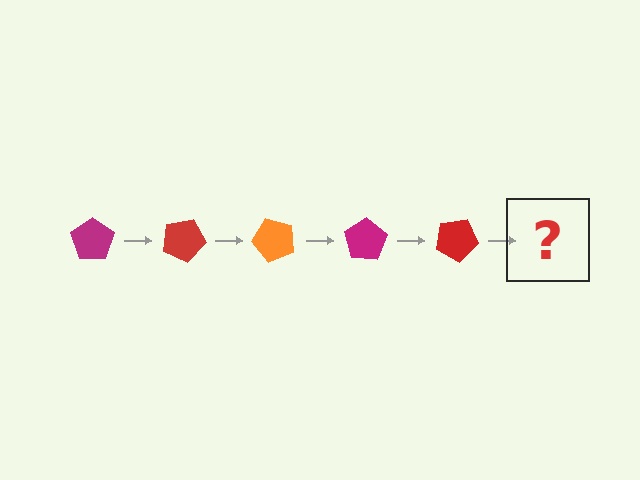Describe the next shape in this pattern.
It should be an orange pentagon, rotated 125 degrees from the start.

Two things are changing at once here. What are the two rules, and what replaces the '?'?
The two rules are that it rotates 25 degrees each step and the color cycles through magenta, red, and orange. The '?' should be an orange pentagon, rotated 125 degrees from the start.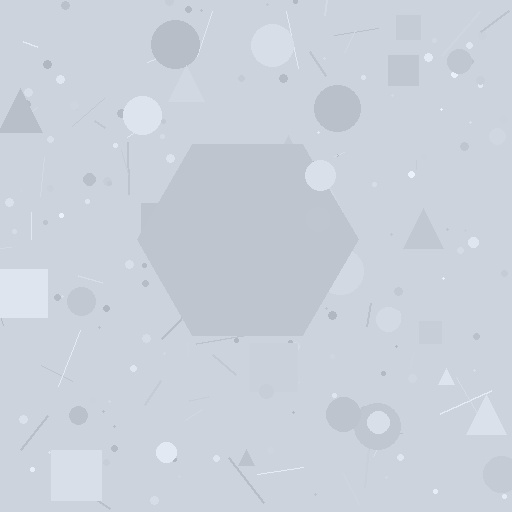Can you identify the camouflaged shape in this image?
The camouflaged shape is a hexagon.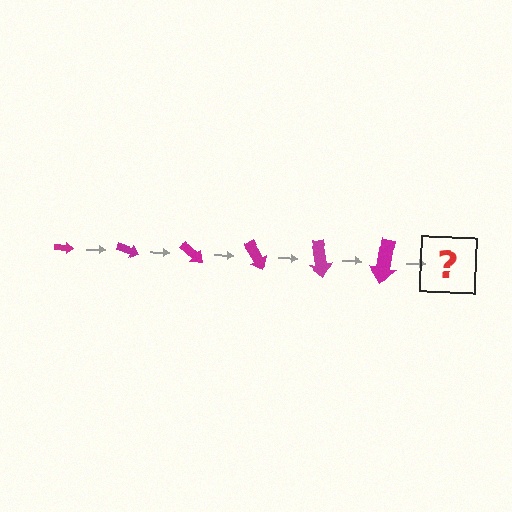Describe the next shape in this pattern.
It should be an arrow, larger than the previous one and rotated 120 degrees from the start.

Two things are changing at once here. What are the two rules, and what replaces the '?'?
The two rules are that the arrow grows larger each step and it rotates 20 degrees each step. The '?' should be an arrow, larger than the previous one and rotated 120 degrees from the start.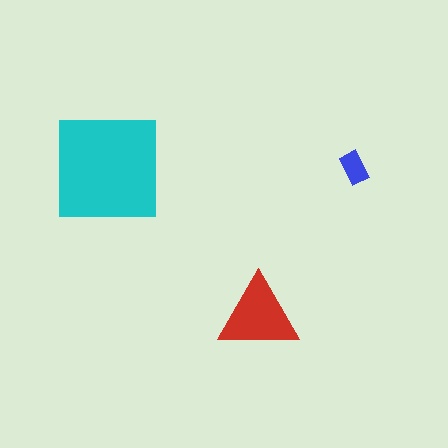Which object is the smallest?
The blue rectangle.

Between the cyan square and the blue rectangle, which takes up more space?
The cyan square.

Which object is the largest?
The cyan square.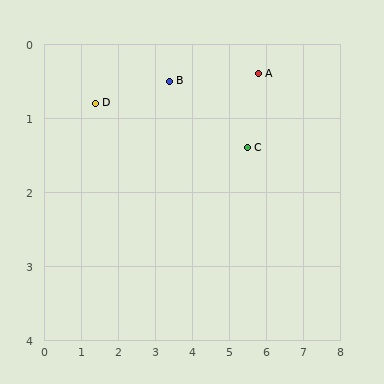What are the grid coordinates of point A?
Point A is at approximately (5.8, 0.4).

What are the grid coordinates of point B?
Point B is at approximately (3.4, 0.5).